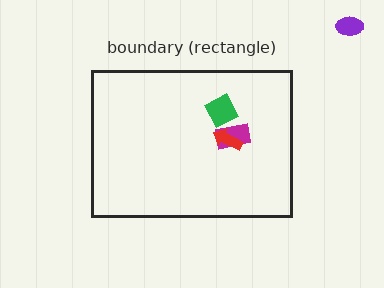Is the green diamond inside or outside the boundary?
Inside.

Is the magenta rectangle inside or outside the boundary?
Inside.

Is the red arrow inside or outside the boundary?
Inside.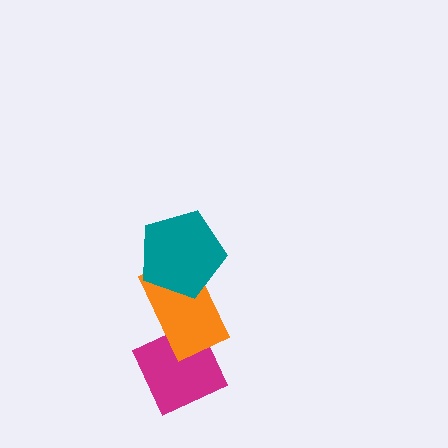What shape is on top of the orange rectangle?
The teal pentagon is on top of the orange rectangle.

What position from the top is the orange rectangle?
The orange rectangle is 2nd from the top.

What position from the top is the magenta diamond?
The magenta diamond is 3rd from the top.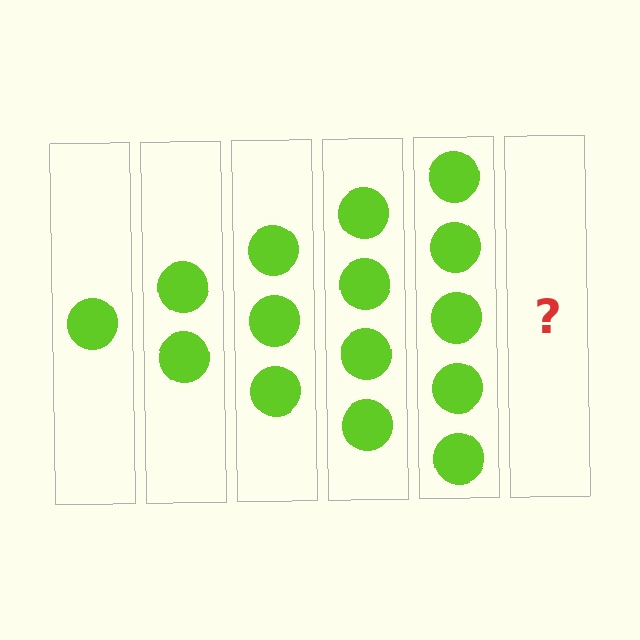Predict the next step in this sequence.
The next step is 6 circles.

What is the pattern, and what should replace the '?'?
The pattern is that each step adds one more circle. The '?' should be 6 circles.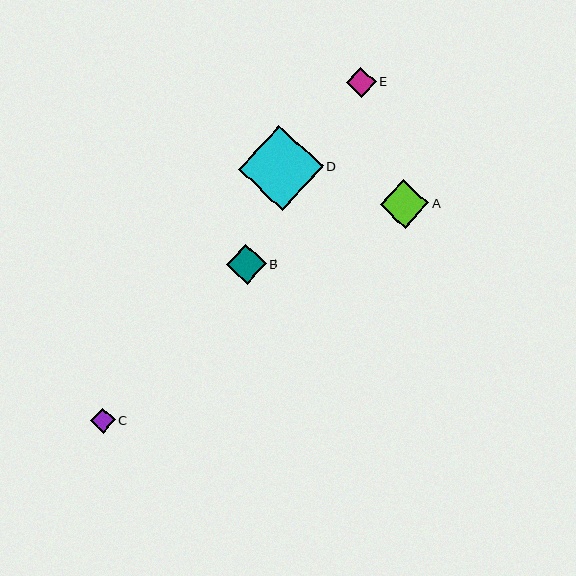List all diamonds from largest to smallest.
From largest to smallest: D, A, B, E, C.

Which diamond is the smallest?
Diamond C is the smallest with a size of approximately 25 pixels.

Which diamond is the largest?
Diamond D is the largest with a size of approximately 85 pixels.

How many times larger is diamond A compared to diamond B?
Diamond A is approximately 1.2 times the size of diamond B.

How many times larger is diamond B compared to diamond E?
Diamond B is approximately 1.3 times the size of diamond E.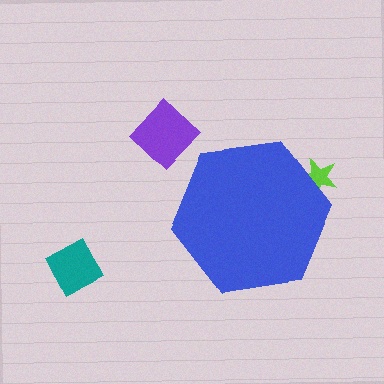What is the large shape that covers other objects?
A blue hexagon.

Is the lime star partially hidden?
Yes, the lime star is partially hidden behind the blue hexagon.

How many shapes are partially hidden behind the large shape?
1 shape is partially hidden.